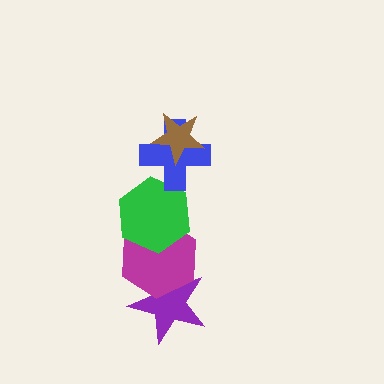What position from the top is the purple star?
The purple star is 5th from the top.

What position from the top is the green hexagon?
The green hexagon is 3rd from the top.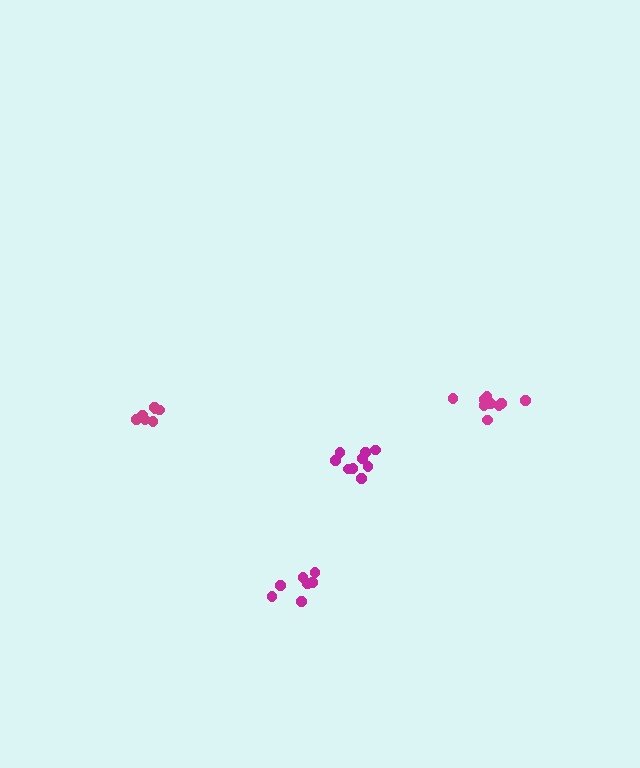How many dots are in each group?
Group 1: 7 dots, Group 2: 7 dots, Group 3: 9 dots, Group 4: 10 dots (33 total).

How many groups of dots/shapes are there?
There are 4 groups.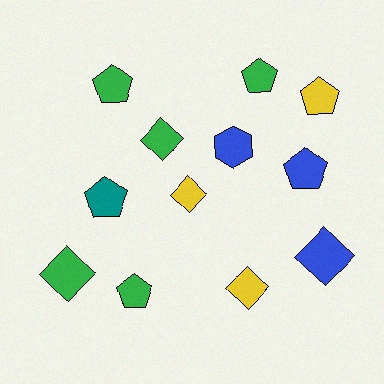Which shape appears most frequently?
Pentagon, with 6 objects.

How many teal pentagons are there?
There is 1 teal pentagon.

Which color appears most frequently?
Green, with 5 objects.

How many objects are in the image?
There are 12 objects.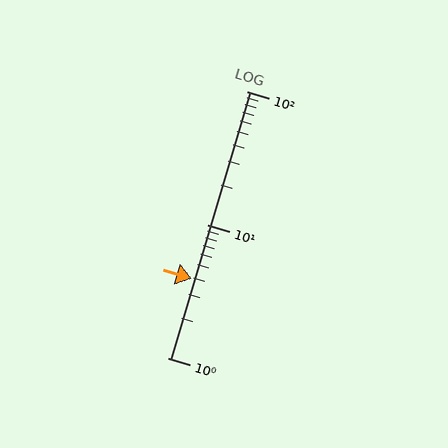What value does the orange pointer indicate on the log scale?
The pointer indicates approximately 3.9.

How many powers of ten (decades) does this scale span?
The scale spans 2 decades, from 1 to 100.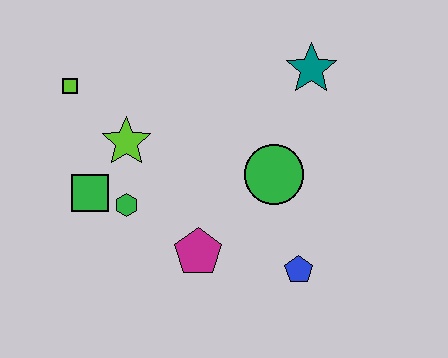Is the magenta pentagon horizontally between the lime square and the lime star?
No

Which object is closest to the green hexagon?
The green square is closest to the green hexagon.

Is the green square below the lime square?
Yes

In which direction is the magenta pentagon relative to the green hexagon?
The magenta pentagon is to the right of the green hexagon.